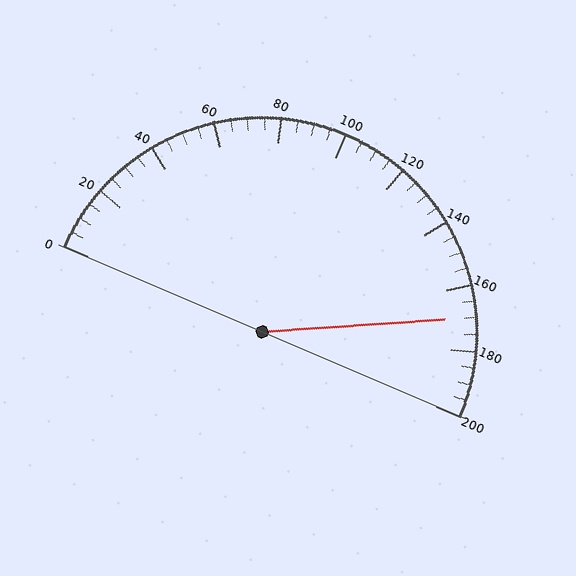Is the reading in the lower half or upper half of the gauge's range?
The reading is in the upper half of the range (0 to 200).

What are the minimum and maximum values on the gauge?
The gauge ranges from 0 to 200.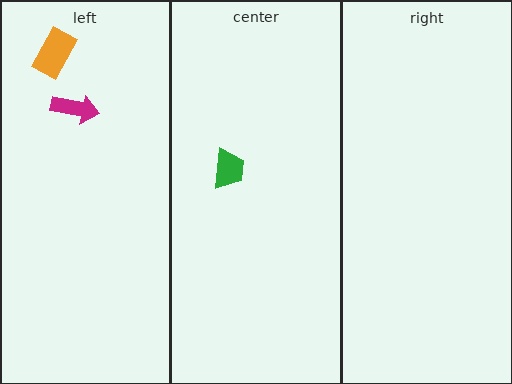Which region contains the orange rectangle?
The left region.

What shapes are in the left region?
The orange rectangle, the magenta arrow.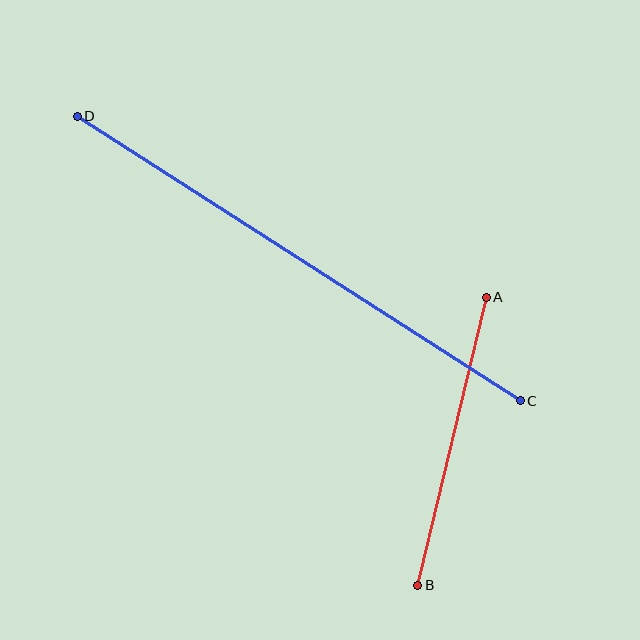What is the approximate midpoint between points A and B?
The midpoint is at approximately (452, 441) pixels.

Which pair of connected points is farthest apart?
Points C and D are farthest apart.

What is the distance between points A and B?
The distance is approximately 296 pixels.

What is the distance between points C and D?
The distance is approximately 527 pixels.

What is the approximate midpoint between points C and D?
The midpoint is at approximately (299, 259) pixels.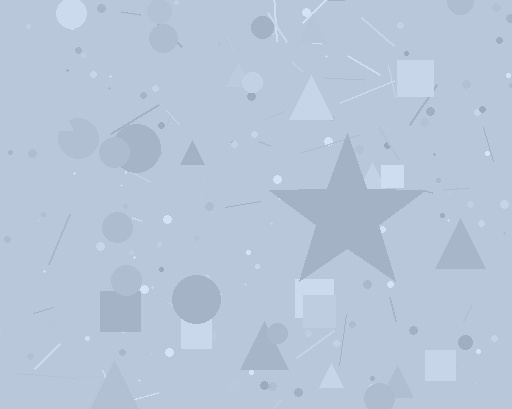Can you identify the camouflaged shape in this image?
The camouflaged shape is a star.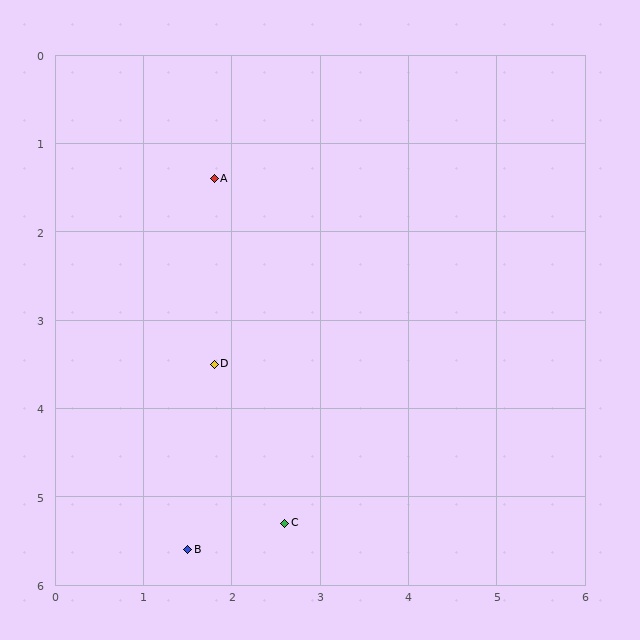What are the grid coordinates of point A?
Point A is at approximately (1.8, 1.4).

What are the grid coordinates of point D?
Point D is at approximately (1.8, 3.5).